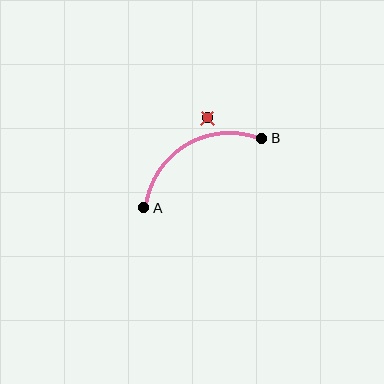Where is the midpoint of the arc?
The arc midpoint is the point on the curve farthest from the straight line joining A and B. It sits above that line.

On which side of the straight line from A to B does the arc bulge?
The arc bulges above the straight line connecting A and B.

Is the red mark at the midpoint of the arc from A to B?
No — the red mark does not lie on the arc at all. It sits slightly outside the curve.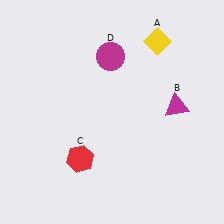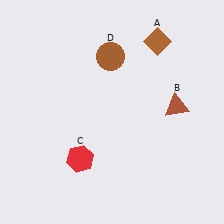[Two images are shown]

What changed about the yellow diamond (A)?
In Image 1, A is yellow. In Image 2, it changed to brown.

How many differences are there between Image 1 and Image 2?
There are 3 differences between the two images.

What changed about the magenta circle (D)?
In Image 1, D is magenta. In Image 2, it changed to brown.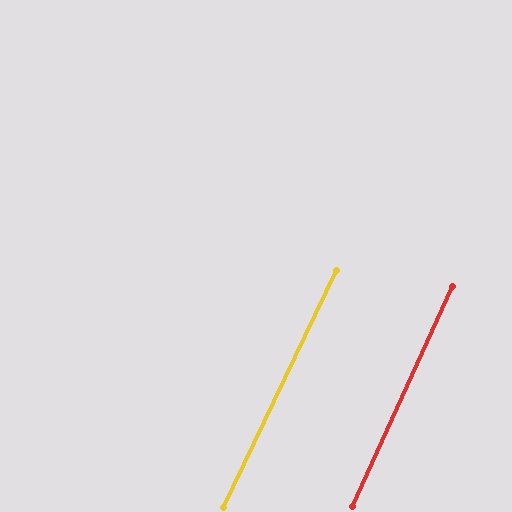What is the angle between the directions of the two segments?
Approximately 1 degree.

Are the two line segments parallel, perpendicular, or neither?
Parallel — their directions differ by only 1.1°.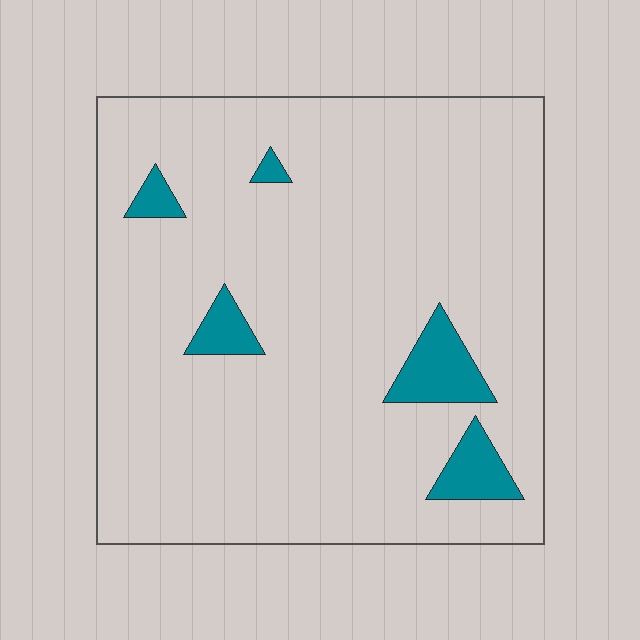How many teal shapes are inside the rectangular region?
5.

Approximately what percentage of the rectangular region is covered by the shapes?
Approximately 10%.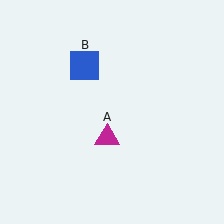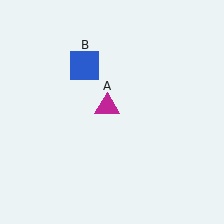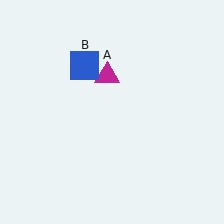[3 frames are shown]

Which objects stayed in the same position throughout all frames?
Blue square (object B) remained stationary.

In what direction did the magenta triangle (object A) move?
The magenta triangle (object A) moved up.